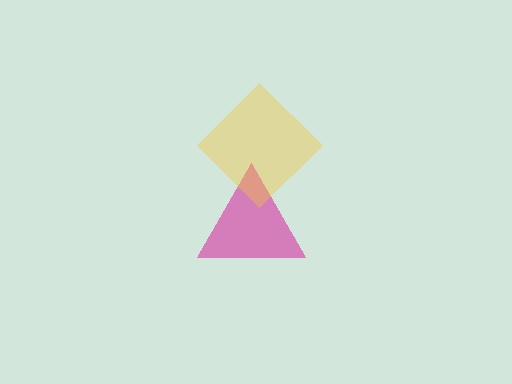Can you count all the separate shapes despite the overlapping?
Yes, there are 2 separate shapes.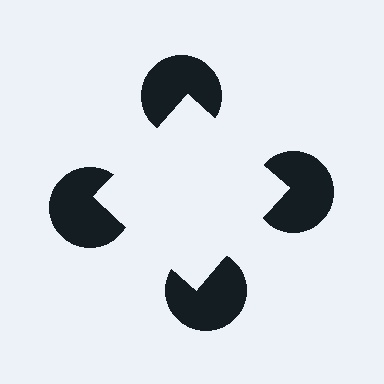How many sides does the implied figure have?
4 sides.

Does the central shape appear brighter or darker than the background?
It typically appears slightly brighter than the background, even though no actual brightness change is drawn.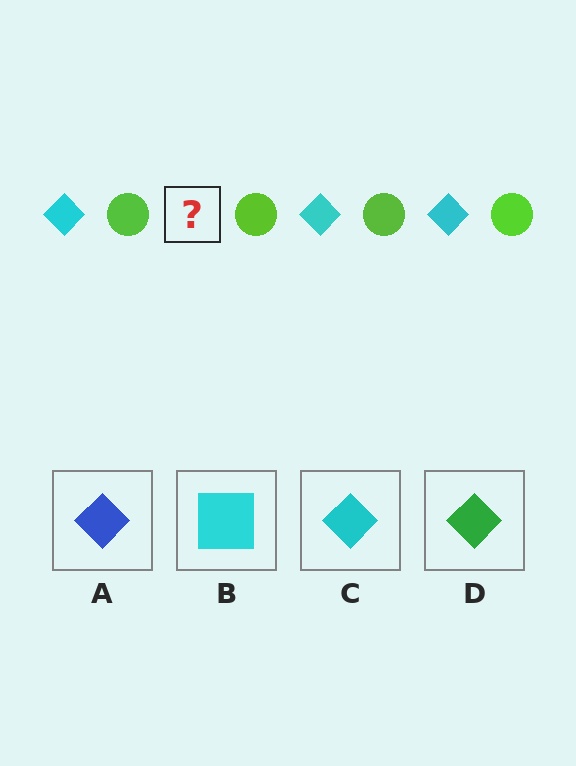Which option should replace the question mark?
Option C.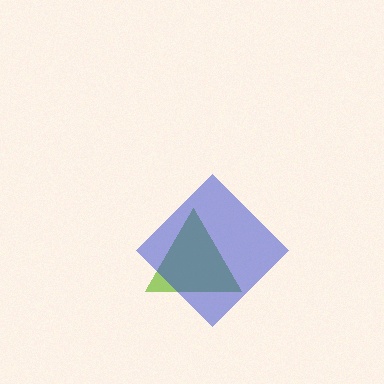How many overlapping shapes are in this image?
There are 2 overlapping shapes in the image.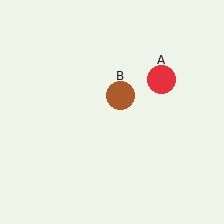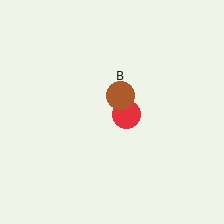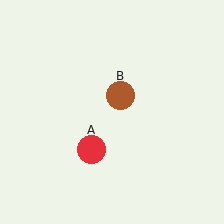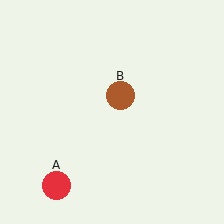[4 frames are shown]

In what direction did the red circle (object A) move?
The red circle (object A) moved down and to the left.